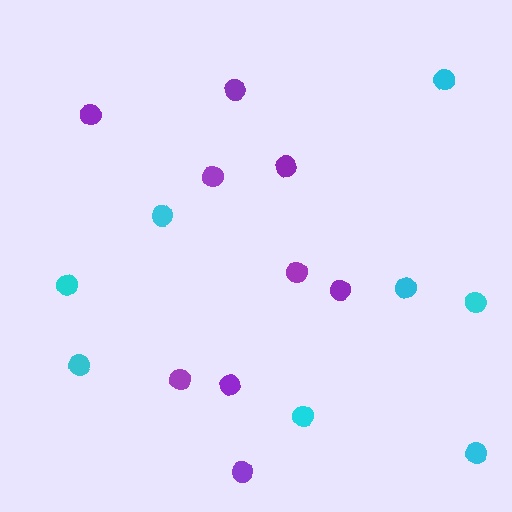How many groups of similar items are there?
There are 2 groups: one group of cyan circles (8) and one group of purple circles (9).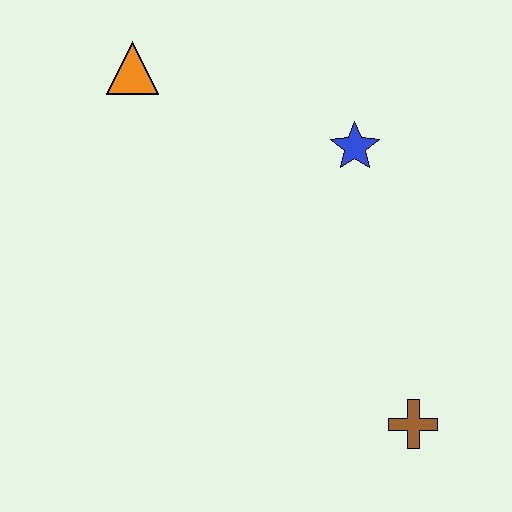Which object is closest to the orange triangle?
The blue star is closest to the orange triangle.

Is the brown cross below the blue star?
Yes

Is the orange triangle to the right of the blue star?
No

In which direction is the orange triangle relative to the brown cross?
The orange triangle is above the brown cross.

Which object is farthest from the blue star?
The brown cross is farthest from the blue star.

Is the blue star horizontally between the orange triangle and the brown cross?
Yes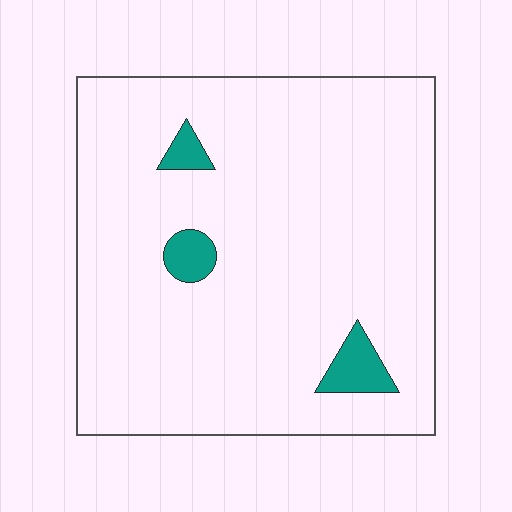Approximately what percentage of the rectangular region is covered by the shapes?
Approximately 5%.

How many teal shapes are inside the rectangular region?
3.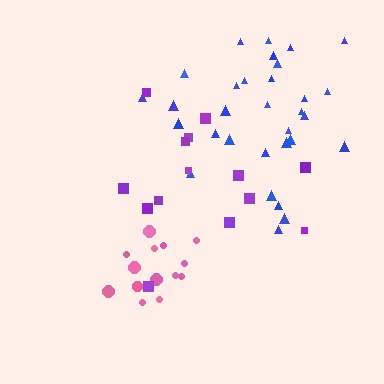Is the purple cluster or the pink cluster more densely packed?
Pink.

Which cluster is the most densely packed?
Pink.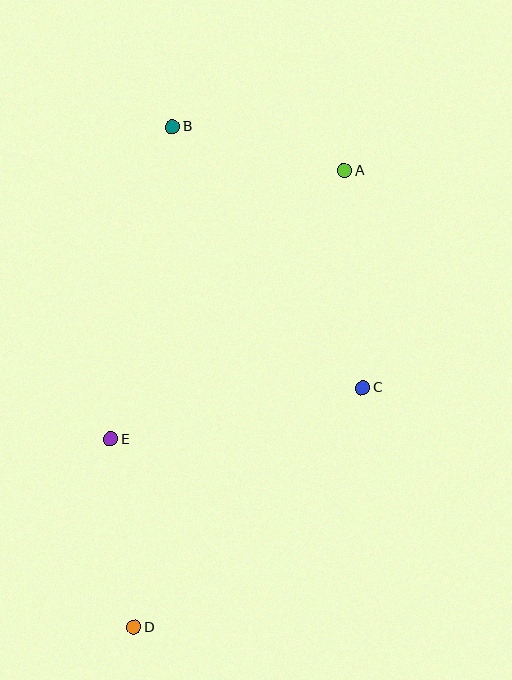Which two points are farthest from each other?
Points A and D are farthest from each other.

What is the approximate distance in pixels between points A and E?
The distance between A and E is approximately 356 pixels.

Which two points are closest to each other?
Points A and B are closest to each other.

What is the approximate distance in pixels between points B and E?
The distance between B and E is approximately 319 pixels.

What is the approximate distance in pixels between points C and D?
The distance between C and D is approximately 331 pixels.